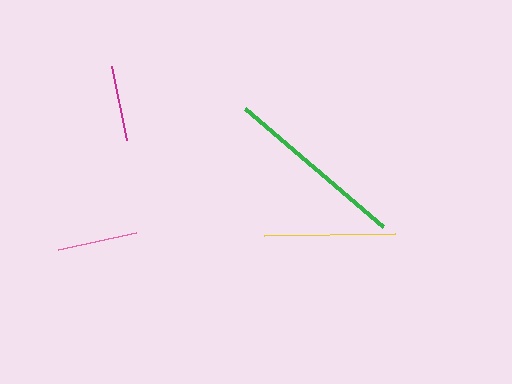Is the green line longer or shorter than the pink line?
The green line is longer than the pink line.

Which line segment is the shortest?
The magenta line is the shortest at approximately 75 pixels.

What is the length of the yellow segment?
The yellow segment is approximately 131 pixels long.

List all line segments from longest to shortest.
From longest to shortest: green, yellow, pink, magenta.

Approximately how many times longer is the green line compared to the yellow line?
The green line is approximately 1.4 times the length of the yellow line.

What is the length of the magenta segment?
The magenta segment is approximately 75 pixels long.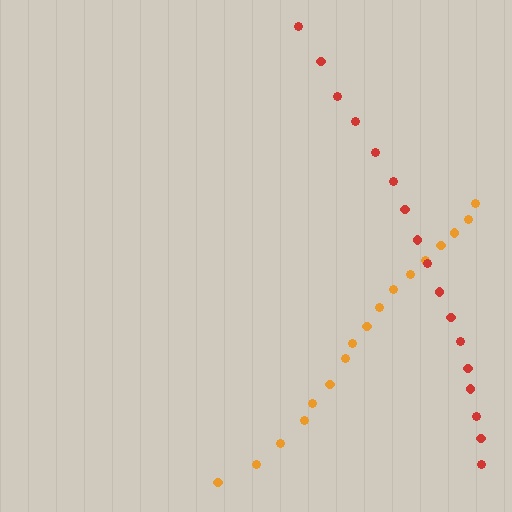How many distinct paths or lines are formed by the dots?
There are 2 distinct paths.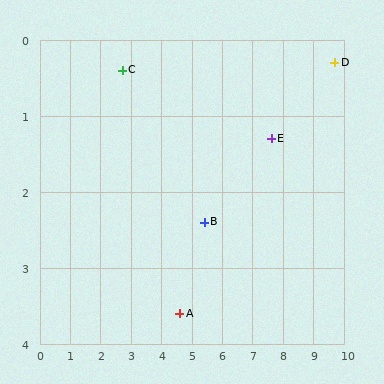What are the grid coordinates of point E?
Point E is at approximately (7.6, 1.3).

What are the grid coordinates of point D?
Point D is at approximately (9.7, 0.3).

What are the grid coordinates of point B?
Point B is at approximately (5.4, 2.4).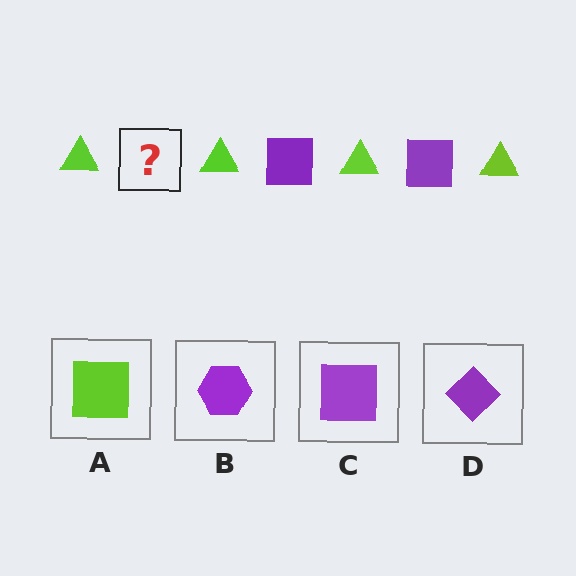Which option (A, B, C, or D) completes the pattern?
C.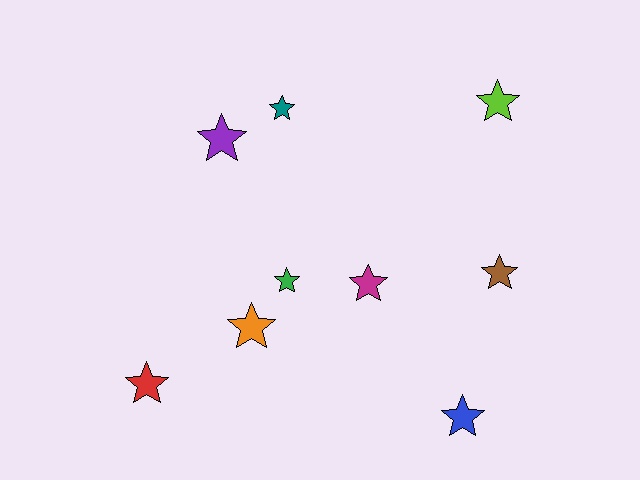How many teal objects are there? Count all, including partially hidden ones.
There is 1 teal object.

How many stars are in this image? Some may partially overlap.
There are 9 stars.